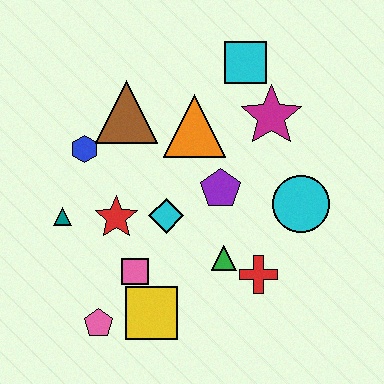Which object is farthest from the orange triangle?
The pink pentagon is farthest from the orange triangle.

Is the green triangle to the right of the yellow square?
Yes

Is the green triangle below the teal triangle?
Yes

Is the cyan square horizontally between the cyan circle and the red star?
Yes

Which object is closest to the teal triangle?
The red star is closest to the teal triangle.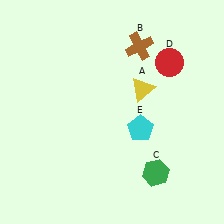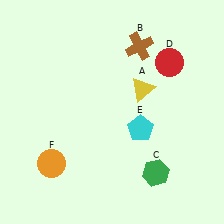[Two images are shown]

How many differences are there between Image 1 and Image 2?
There is 1 difference between the two images.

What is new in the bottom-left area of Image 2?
An orange circle (F) was added in the bottom-left area of Image 2.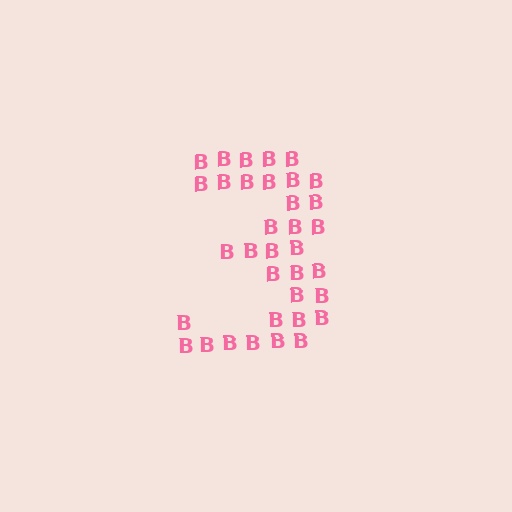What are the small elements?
The small elements are letter B's.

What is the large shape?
The large shape is the digit 3.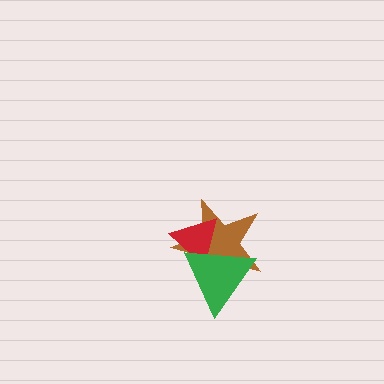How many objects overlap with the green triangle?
2 objects overlap with the green triangle.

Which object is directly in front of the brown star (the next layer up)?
The red triangle is directly in front of the brown star.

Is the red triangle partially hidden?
Yes, it is partially covered by another shape.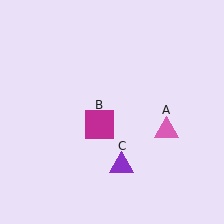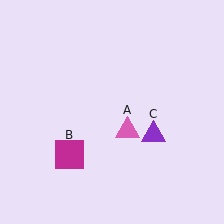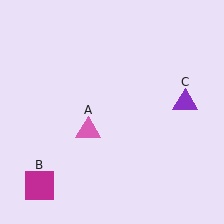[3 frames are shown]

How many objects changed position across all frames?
3 objects changed position: pink triangle (object A), magenta square (object B), purple triangle (object C).